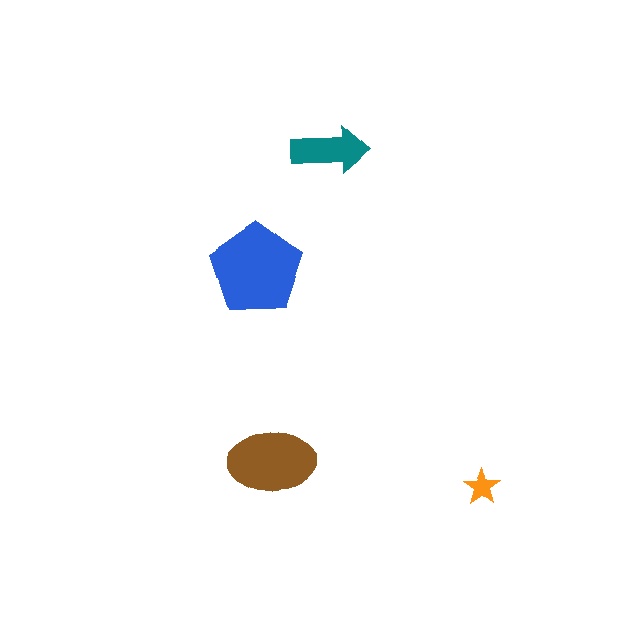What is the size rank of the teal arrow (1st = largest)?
3rd.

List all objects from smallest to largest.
The orange star, the teal arrow, the brown ellipse, the blue pentagon.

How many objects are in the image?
There are 4 objects in the image.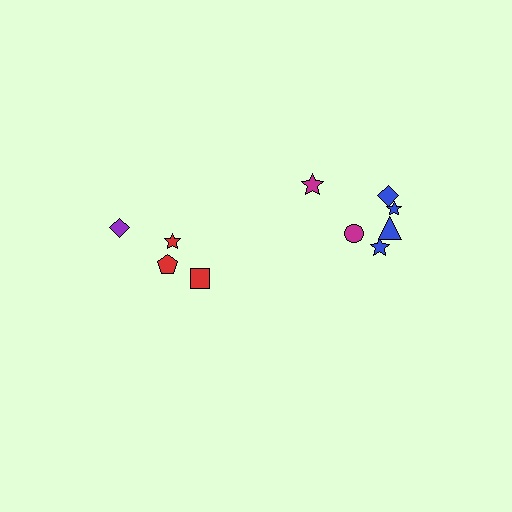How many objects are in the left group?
There are 4 objects.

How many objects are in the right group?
There are 6 objects.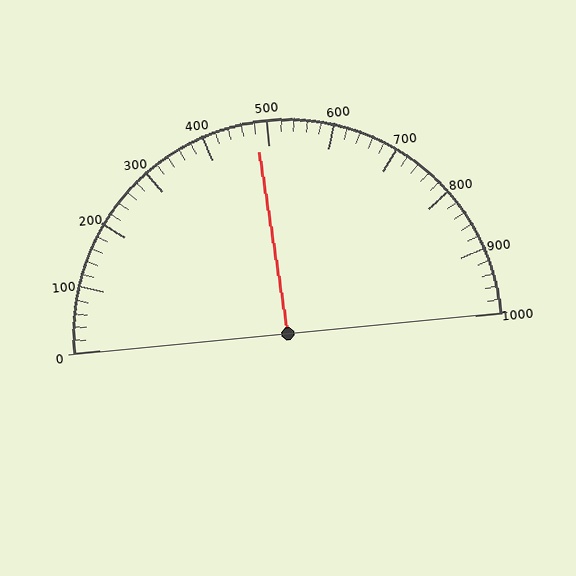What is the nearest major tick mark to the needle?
The nearest major tick mark is 500.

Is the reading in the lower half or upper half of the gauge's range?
The reading is in the lower half of the range (0 to 1000).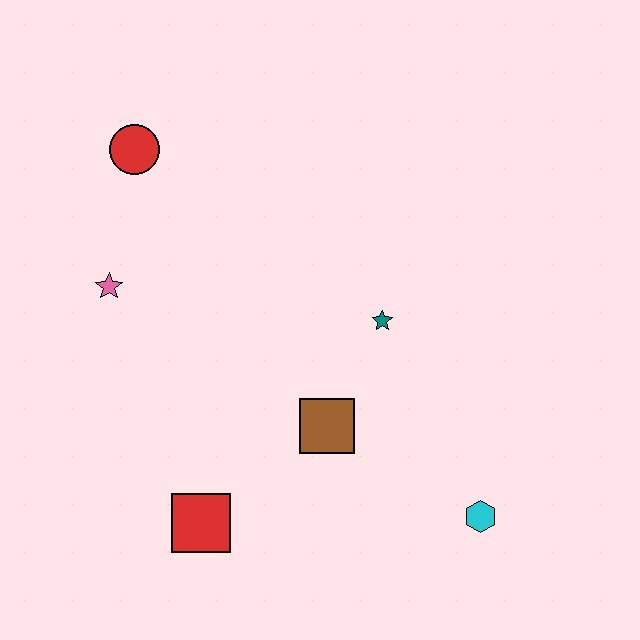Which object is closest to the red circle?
The pink star is closest to the red circle.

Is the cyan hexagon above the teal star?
No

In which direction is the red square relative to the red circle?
The red square is below the red circle.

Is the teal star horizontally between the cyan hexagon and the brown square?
Yes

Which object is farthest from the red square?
The red circle is farthest from the red square.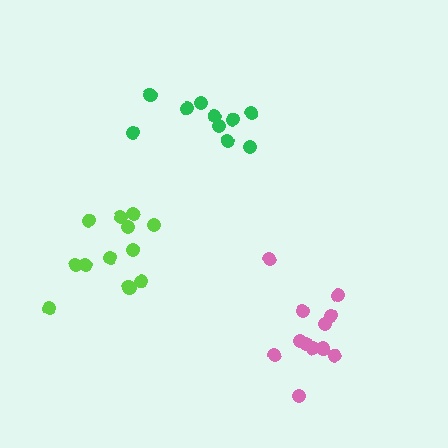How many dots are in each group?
Group 1: 12 dots, Group 2: 12 dots, Group 3: 10 dots (34 total).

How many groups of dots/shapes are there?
There are 3 groups.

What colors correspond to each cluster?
The clusters are colored: lime, pink, green.